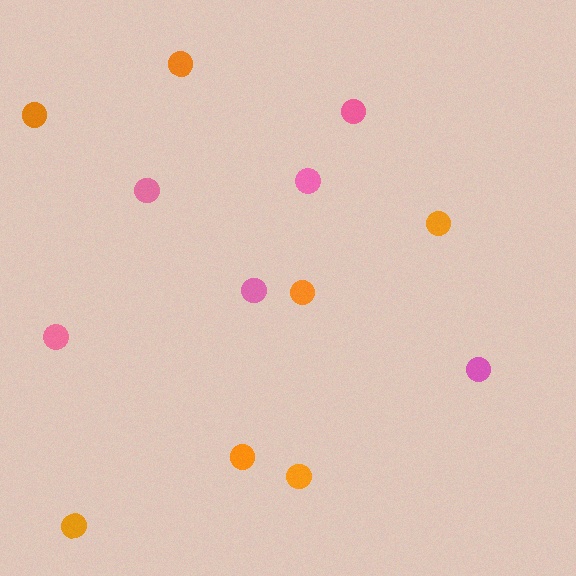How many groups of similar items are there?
There are 2 groups: one group of pink circles (6) and one group of orange circles (7).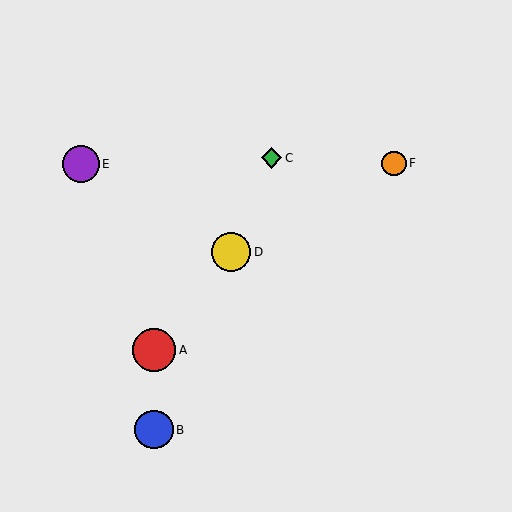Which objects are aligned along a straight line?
Objects B, C, D are aligned along a straight line.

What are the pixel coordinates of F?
Object F is at (394, 163).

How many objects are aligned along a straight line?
3 objects (B, C, D) are aligned along a straight line.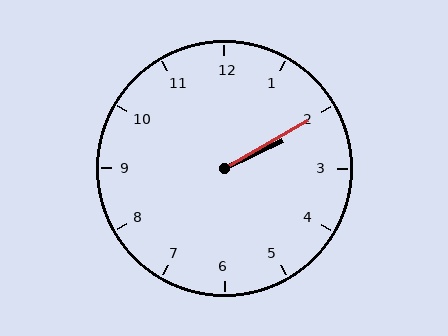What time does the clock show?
2:10.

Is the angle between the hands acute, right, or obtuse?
It is acute.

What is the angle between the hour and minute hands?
Approximately 5 degrees.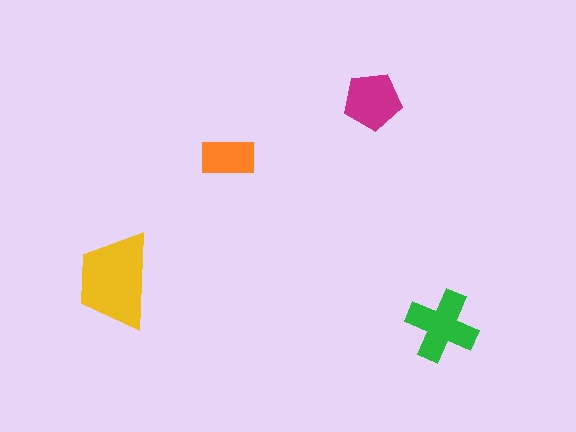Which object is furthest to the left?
The yellow trapezoid is leftmost.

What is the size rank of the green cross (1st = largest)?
2nd.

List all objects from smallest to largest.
The orange rectangle, the magenta pentagon, the green cross, the yellow trapezoid.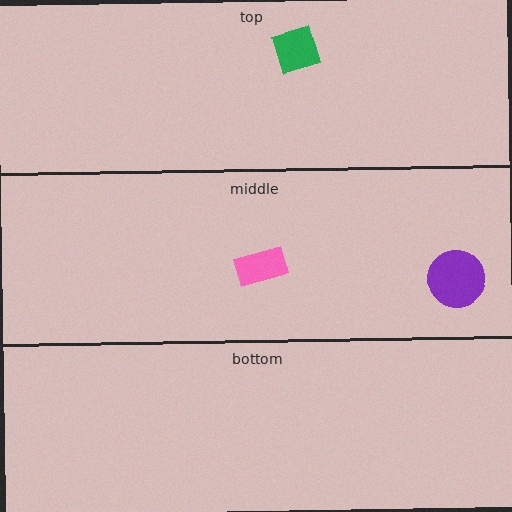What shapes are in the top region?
The green diamond.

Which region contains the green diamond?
The top region.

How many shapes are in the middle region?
2.